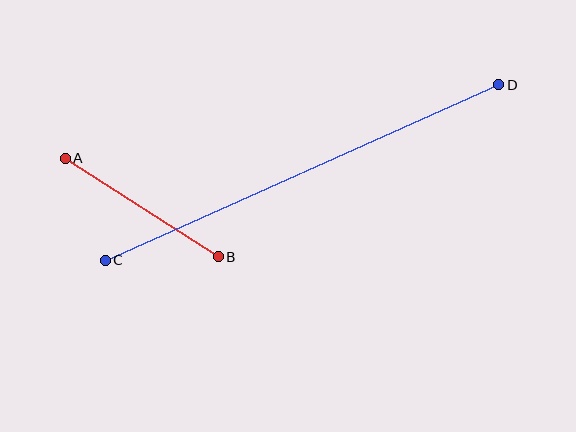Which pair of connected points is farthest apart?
Points C and D are farthest apart.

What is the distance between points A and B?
The distance is approximately 182 pixels.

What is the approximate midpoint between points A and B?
The midpoint is at approximately (142, 208) pixels.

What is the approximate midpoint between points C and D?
The midpoint is at approximately (302, 172) pixels.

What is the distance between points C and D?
The distance is approximately 431 pixels.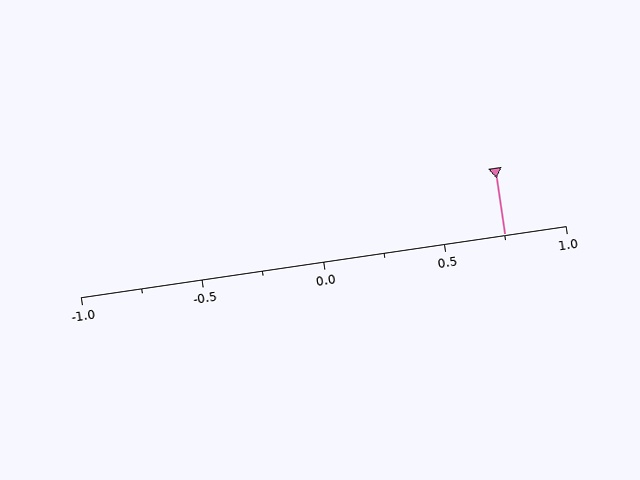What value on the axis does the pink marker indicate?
The marker indicates approximately 0.75.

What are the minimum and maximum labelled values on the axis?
The axis runs from -1.0 to 1.0.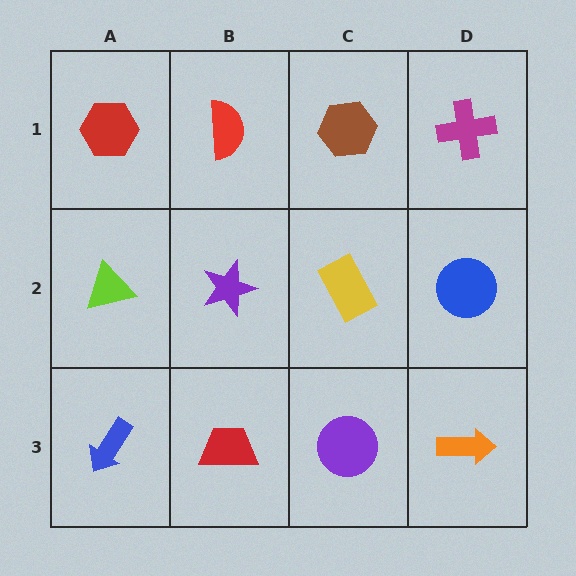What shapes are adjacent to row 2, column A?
A red hexagon (row 1, column A), a blue arrow (row 3, column A), a purple star (row 2, column B).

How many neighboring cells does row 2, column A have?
3.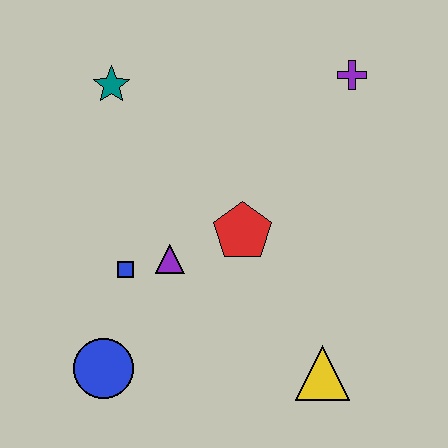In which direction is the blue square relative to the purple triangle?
The blue square is to the left of the purple triangle.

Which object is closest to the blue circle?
The blue square is closest to the blue circle.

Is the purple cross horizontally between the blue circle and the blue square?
No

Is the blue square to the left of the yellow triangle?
Yes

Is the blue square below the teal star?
Yes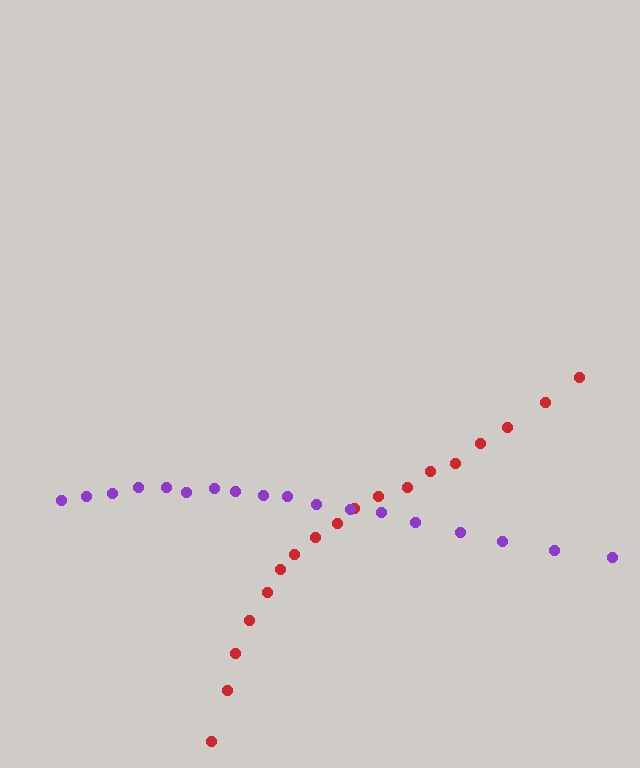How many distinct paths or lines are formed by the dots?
There are 2 distinct paths.